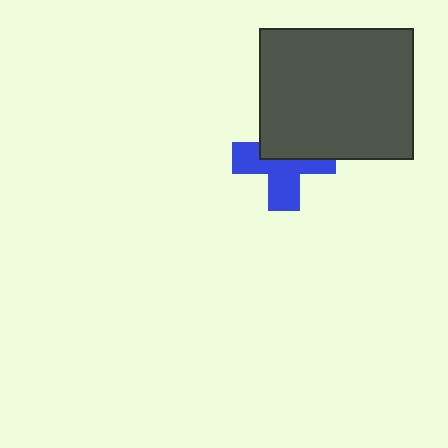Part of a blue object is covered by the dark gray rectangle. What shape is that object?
It is a cross.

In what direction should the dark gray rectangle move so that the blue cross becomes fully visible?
The dark gray rectangle should move up. That is the shortest direction to clear the overlap and leave the blue cross fully visible.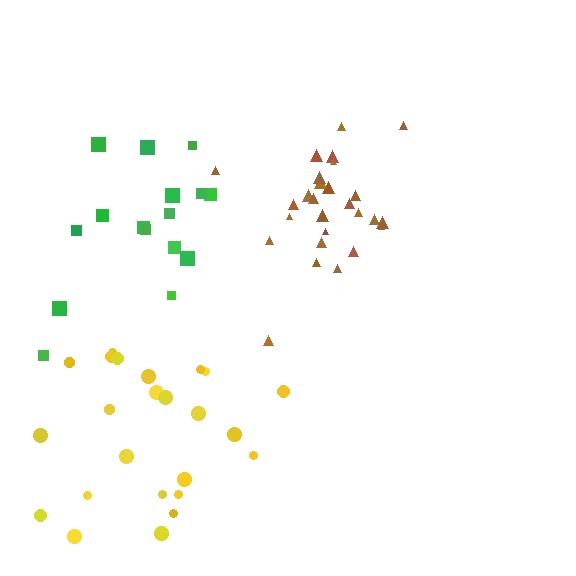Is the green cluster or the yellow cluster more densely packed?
Yellow.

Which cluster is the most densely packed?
Brown.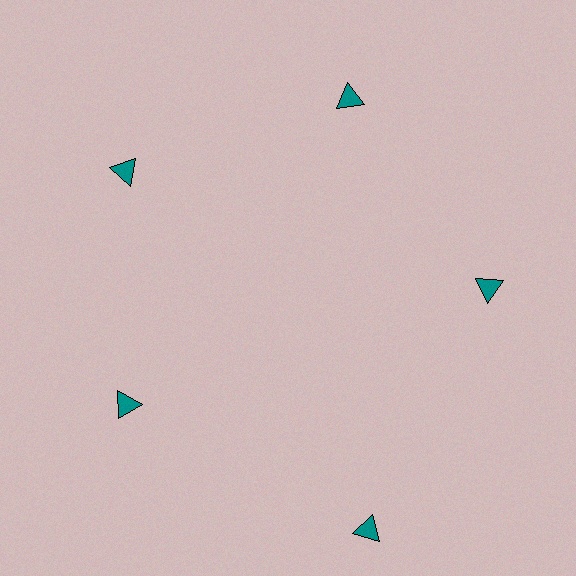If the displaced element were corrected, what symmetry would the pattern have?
It would have 5-fold rotational symmetry — the pattern would map onto itself every 72 degrees.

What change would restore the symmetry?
The symmetry would be restored by moving it inward, back onto the ring so that all 5 triangles sit at equal angles and equal distance from the center.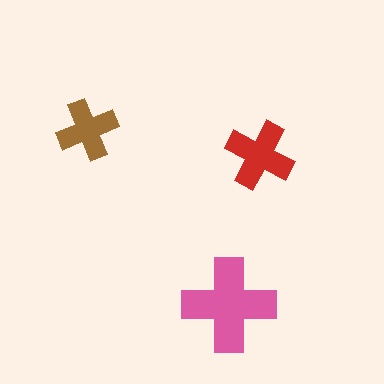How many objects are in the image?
There are 3 objects in the image.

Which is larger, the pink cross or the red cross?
The pink one.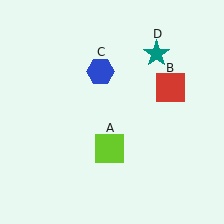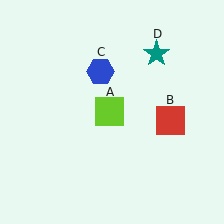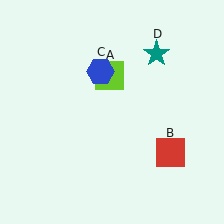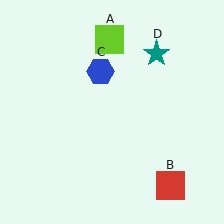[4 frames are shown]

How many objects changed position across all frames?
2 objects changed position: lime square (object A), red square (object B).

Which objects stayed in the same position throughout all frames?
Blue hexagon (object C) and teal star (object D) remained stationary.